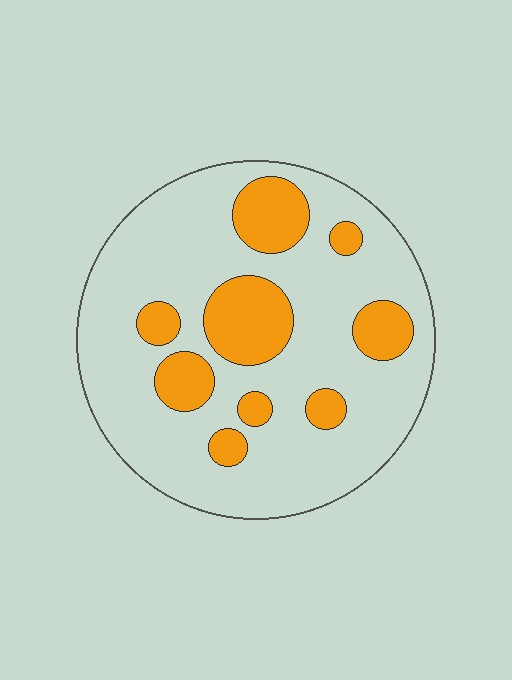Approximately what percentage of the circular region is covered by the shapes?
Approximately 25%.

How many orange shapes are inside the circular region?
9.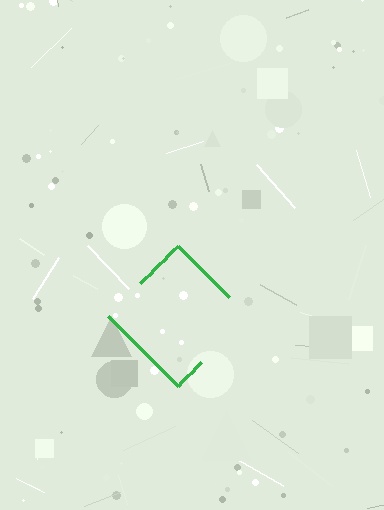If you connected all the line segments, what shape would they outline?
They would outline a diamond.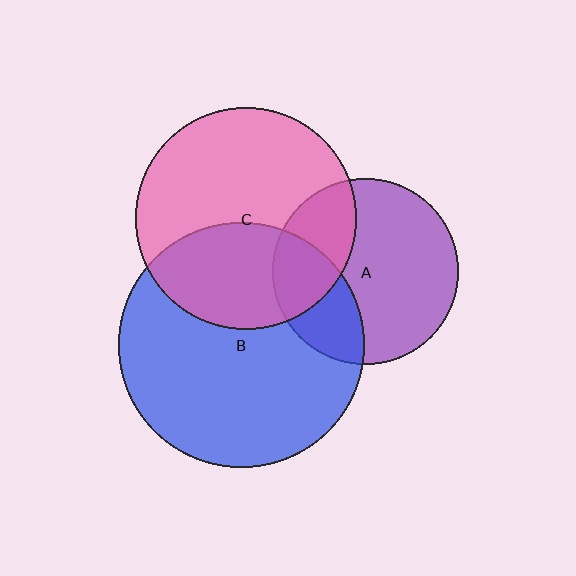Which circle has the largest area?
Circle B (blue).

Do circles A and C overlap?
Yes.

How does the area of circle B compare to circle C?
Approximately 1.2 times.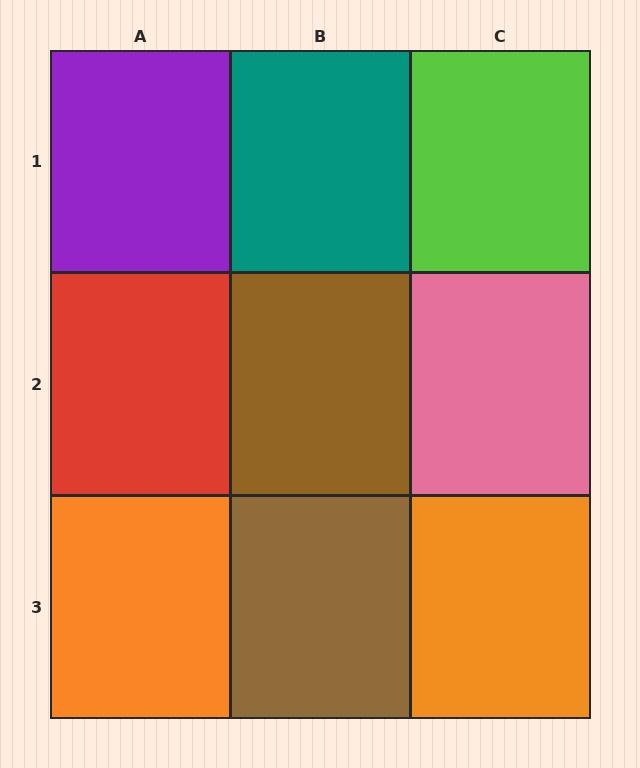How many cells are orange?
2 cells are orange.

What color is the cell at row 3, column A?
Orange.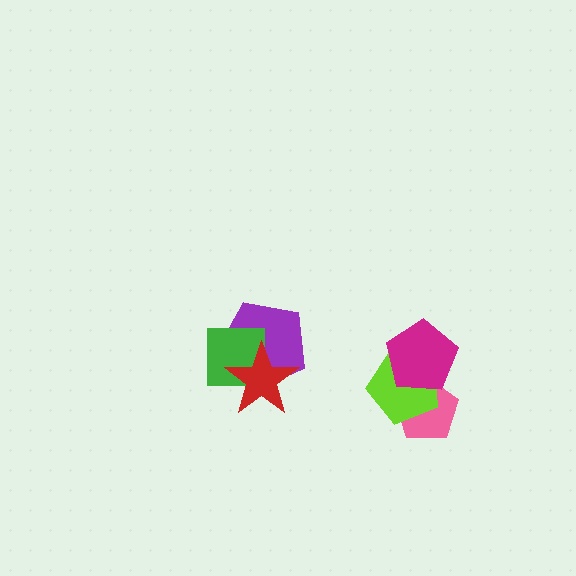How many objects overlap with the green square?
2 objects overlap with the green square.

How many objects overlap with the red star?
2 objects overlap with the red star.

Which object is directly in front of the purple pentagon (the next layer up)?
The green square is directly in front of the purple pentagon.